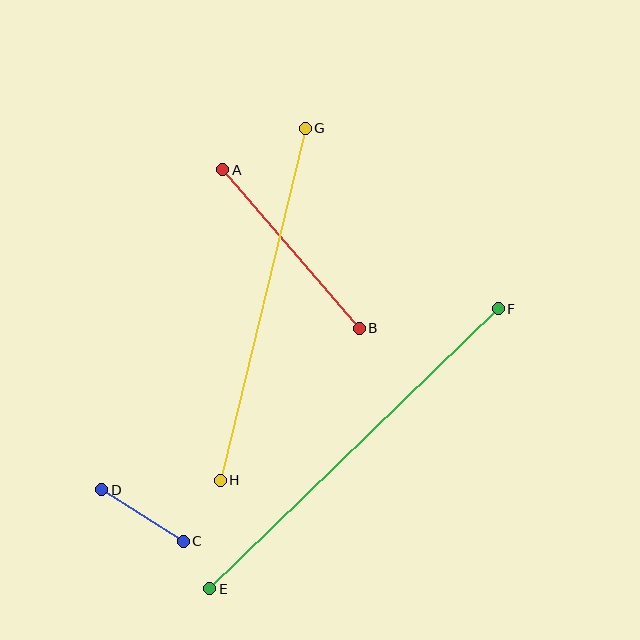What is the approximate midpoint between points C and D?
The midpoint is at approximately (142, 515) pixels.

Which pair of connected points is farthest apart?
Points E and F are farthest apart.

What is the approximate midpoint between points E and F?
The midpoint is at approximately (354, 449) pixels.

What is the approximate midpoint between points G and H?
The midpoint is at approximately (263, 304) pixels.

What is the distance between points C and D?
The distance is approximately 96 pixels.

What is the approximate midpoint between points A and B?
The midpoint is at approximately (291, 249) pixels.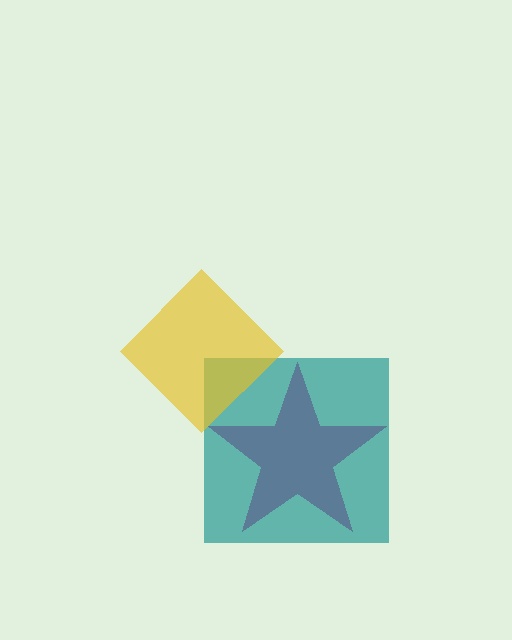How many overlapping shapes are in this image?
There are 3 overlapping shapes in the image.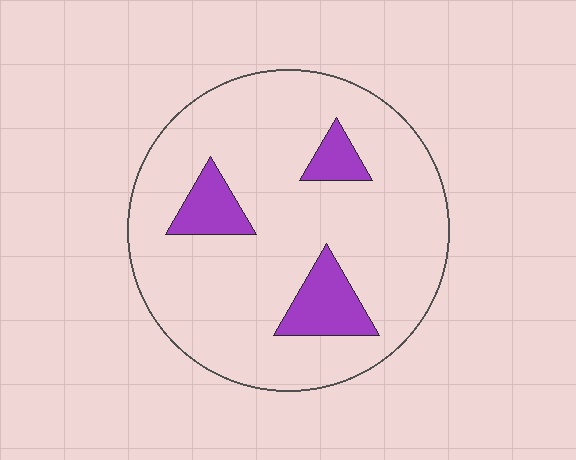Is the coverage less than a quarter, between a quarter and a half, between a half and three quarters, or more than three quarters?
Less than a quarter.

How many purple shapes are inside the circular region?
3.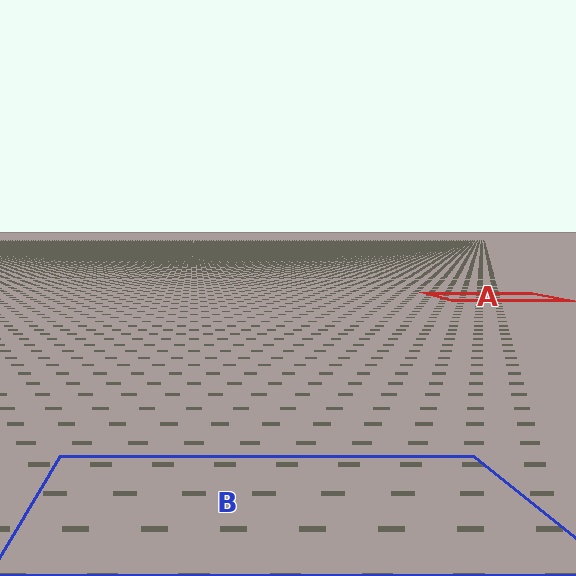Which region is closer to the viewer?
Region B is closer. The texture elements there are larger and more spread out.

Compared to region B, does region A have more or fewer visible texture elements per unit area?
Region A has more texture elements per unit area — they are packed more densely because it is farther away.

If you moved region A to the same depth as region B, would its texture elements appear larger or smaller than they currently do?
They would appear larger. At a closer depth, the same texture elements are projected at a bigger on-screen size.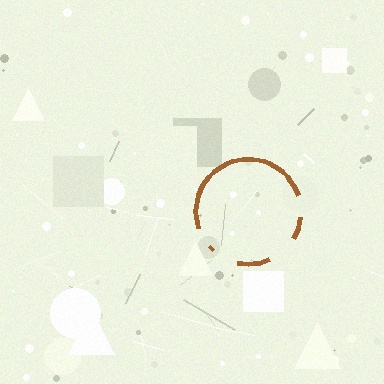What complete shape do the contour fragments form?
The contour fragments form a circle.